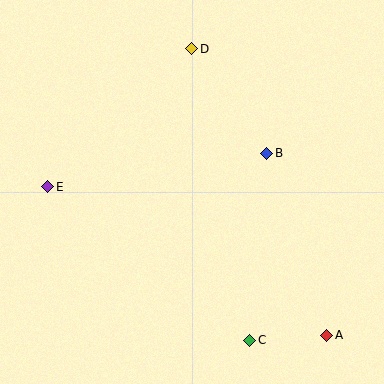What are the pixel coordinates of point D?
Point D is at (192, 49).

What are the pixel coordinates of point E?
Point E is at (48, 187).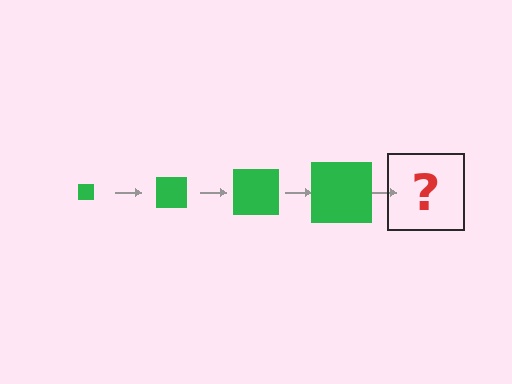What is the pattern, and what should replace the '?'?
The pattern is that the square gets progressively larger each step. The '?' should be a green square, larger than the previous one.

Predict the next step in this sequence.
The next step is a green square, larger than the previous one.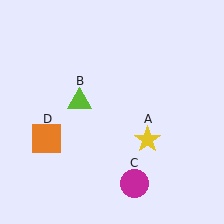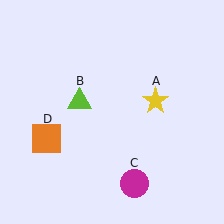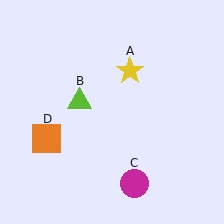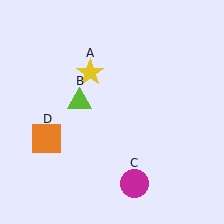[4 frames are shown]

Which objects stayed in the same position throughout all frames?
Lime triangle (object B) and magenta circle (object C) and orange square (object D) remained stationary.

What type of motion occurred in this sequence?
The yellow star (object A) rotated counterclockwise around the center of the scene.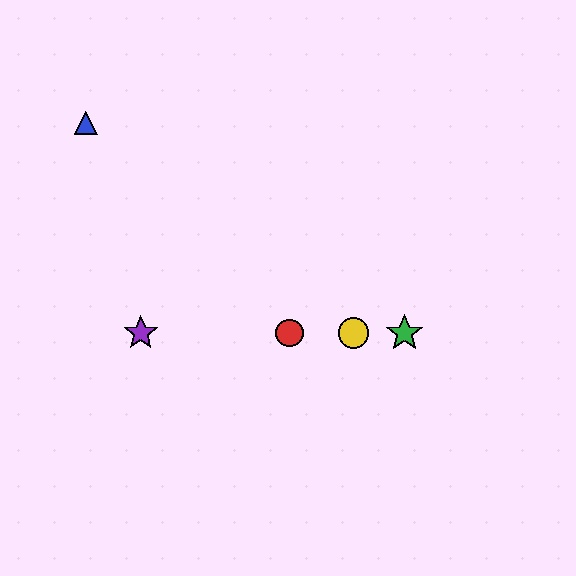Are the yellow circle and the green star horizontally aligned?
Yes, both are at y≈333.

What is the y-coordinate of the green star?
The green star is at y≈333.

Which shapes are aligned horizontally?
The red circle, the green star, the yellow circle, the purple star are aligned horizontally.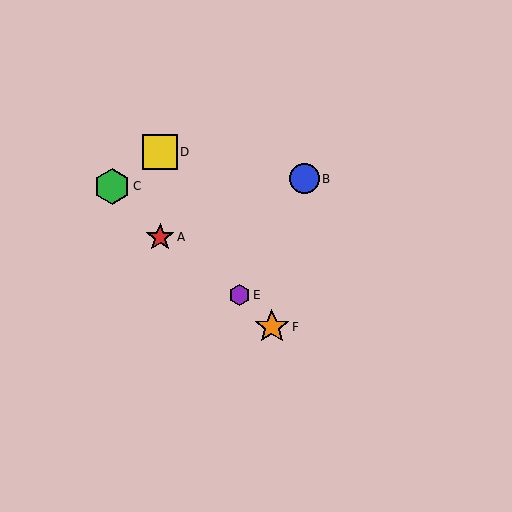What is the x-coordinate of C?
Object C is at x≈112.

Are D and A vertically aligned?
Yes, both are at x≈160.